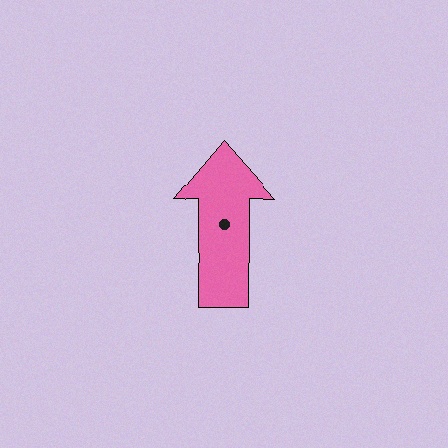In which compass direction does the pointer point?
North.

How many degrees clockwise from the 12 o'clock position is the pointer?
Approximately 360 degrees.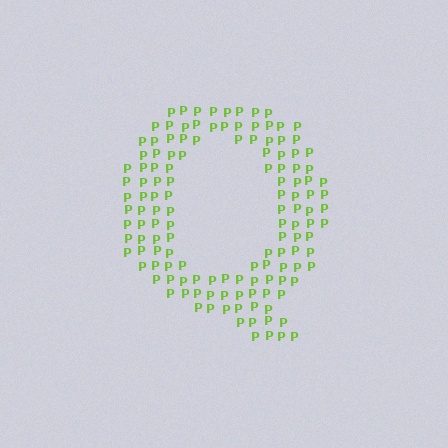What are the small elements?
The small elements are letter P's.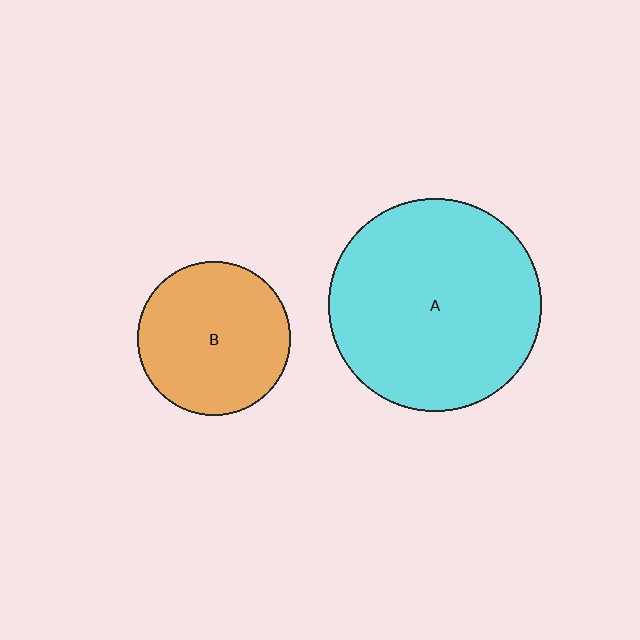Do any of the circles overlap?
No, none of the circles overlap.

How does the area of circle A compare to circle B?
Approximately 1.9 times.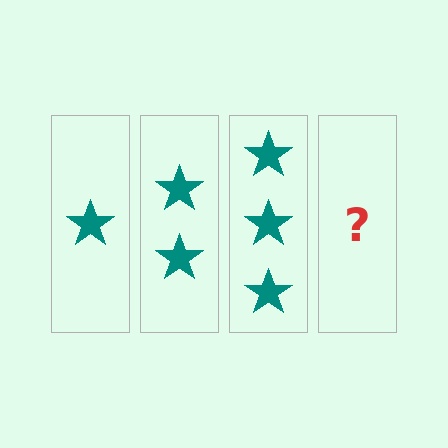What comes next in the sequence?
The next element should be 4 stars.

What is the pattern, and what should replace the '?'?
The pattern is that each step adds one more star. The '?' should be 4 stars.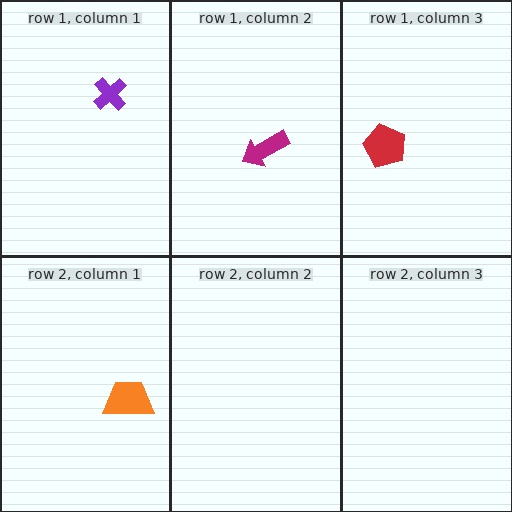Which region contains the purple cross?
The row 1, column 1 region.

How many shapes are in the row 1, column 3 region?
1.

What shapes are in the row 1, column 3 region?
The red pentagon.